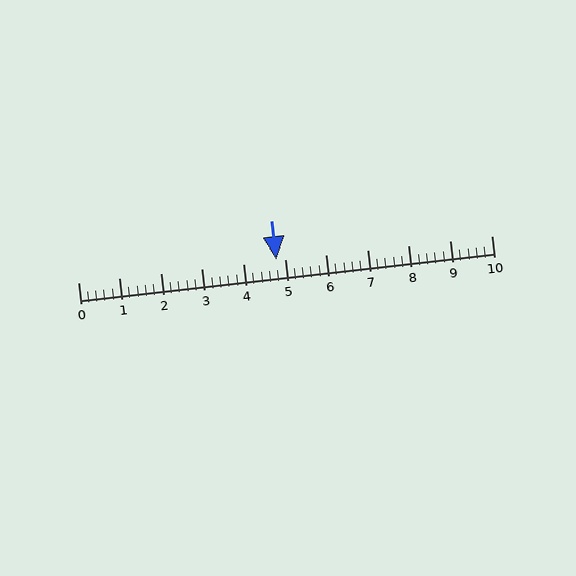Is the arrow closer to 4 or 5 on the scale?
The arrow is closer to 5.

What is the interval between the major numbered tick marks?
The major tick marks are spaced 1 units apart.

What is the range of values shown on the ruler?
The ruler shows values from 0 to 10.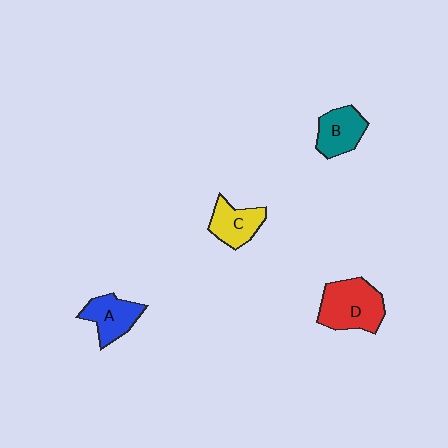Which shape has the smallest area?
Shape C (yellow).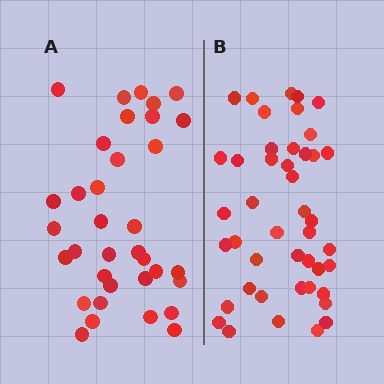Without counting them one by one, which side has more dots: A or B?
Region B (the right region) has more dots.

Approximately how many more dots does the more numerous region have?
Region B has roughly 8 or so more dots than region A.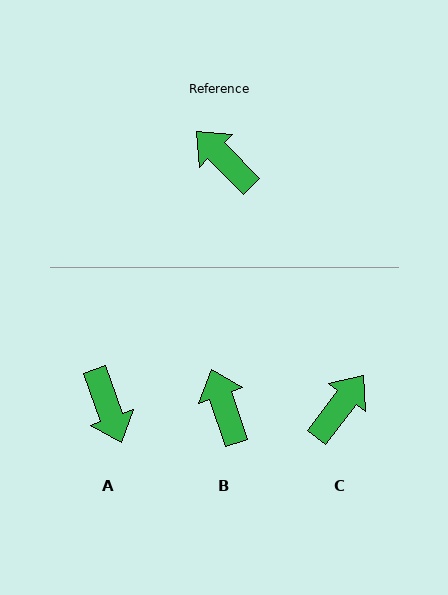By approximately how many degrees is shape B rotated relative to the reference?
Approximately 26 degrees clockwise.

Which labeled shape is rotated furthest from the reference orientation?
A, about 155 degrees away.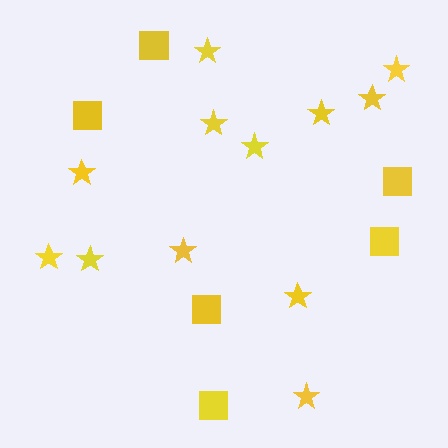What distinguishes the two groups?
There are 2 groups: one group of stars (12) and one group of squares (6).